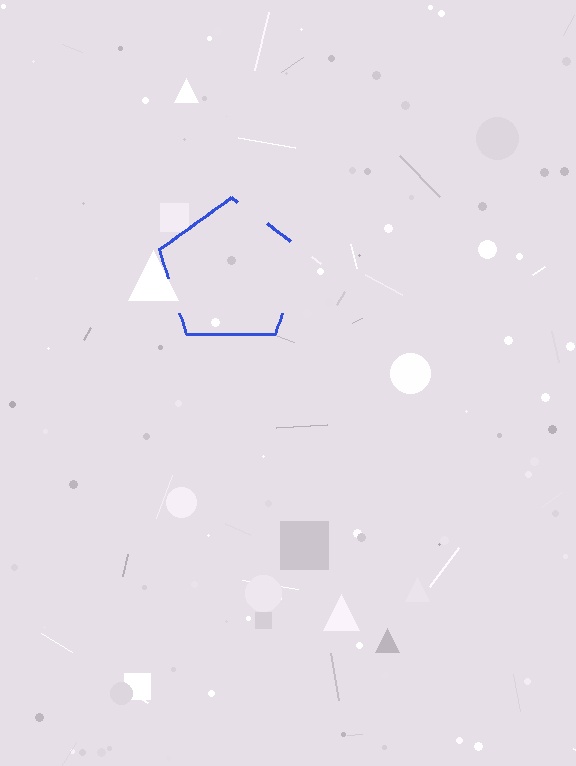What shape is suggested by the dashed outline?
The dashed outline suggests a pentagon.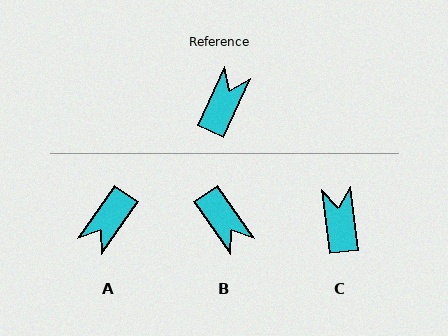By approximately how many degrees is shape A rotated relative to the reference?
Approximately 170 degrees counter-clockwise.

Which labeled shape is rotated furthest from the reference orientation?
A, about 170 degrees away.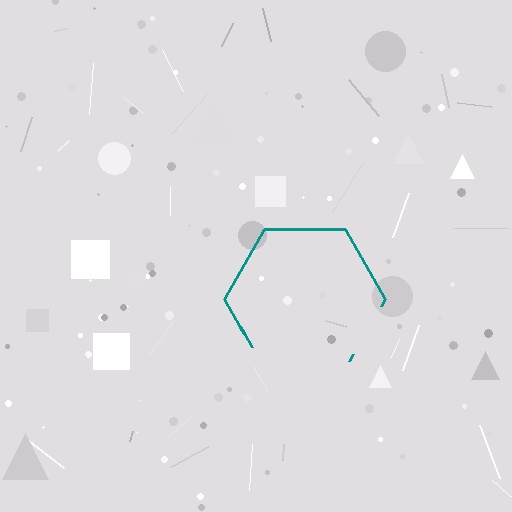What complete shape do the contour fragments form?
The contour fragments form a hexagon.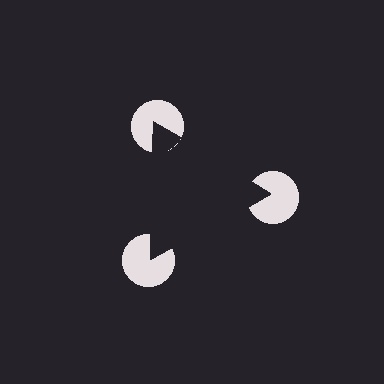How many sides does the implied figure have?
3 sides.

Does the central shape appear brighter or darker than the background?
It typically appears slightly darker than the background, even though no actual brightness change is drawn.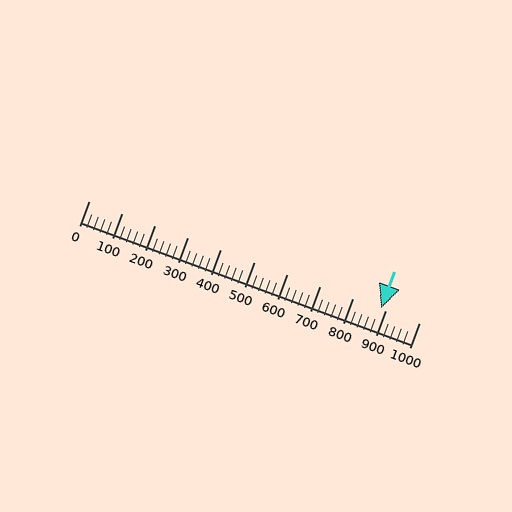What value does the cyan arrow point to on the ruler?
The cyan arrow points to approximately 884.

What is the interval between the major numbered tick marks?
The major tick marks are spaced 100 units apart.